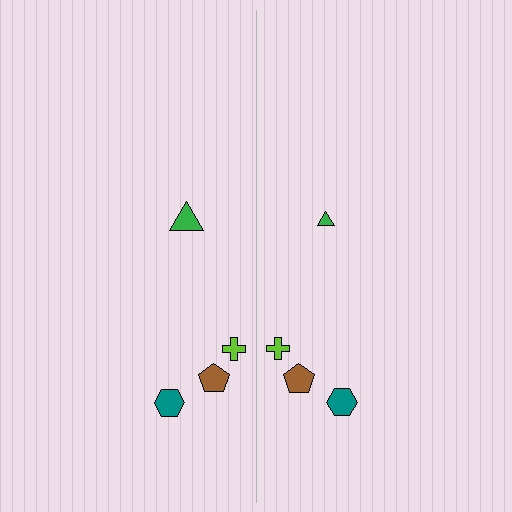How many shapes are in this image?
There are 8 shapes in this image.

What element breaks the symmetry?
The green triangle on the right side has a different size than its mirror counterpart.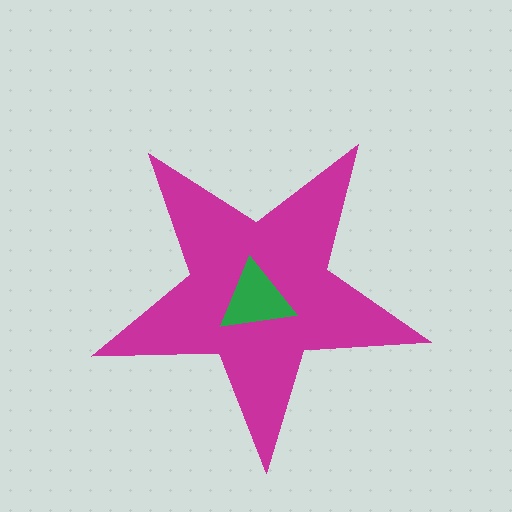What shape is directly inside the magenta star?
The green triangle.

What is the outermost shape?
The magenta star.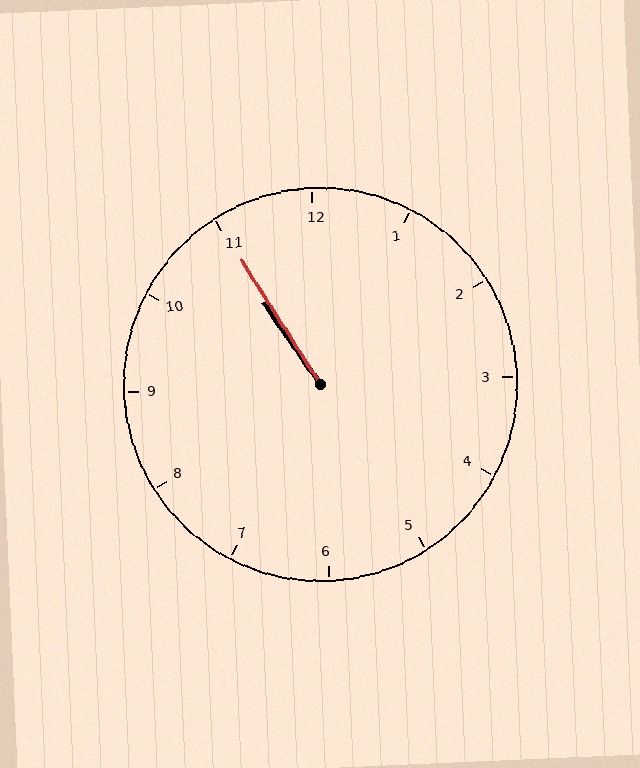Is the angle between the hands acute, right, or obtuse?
It is acute.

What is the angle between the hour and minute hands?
Approximately 2 degrees.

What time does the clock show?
10:55.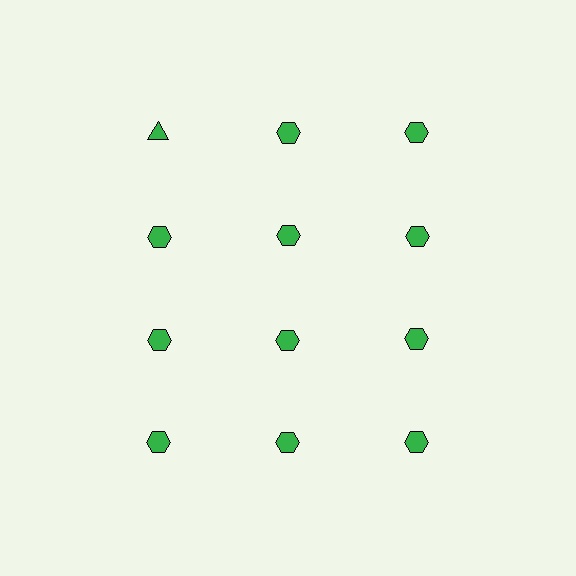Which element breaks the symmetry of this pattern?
The green triangle in the top row, leftmost column breaks the symmetry. All other shapes are green hexagons.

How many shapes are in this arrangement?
There are 12 shapes arranged in a grid pattern.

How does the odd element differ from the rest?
It has a different shape: triangle instead of hexagon.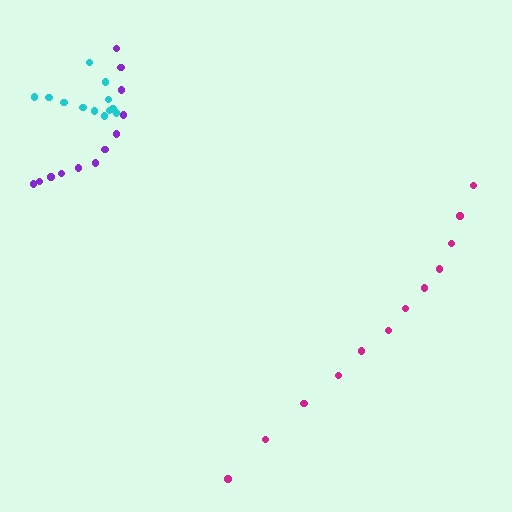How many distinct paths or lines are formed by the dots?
There are 3 distinct paths.